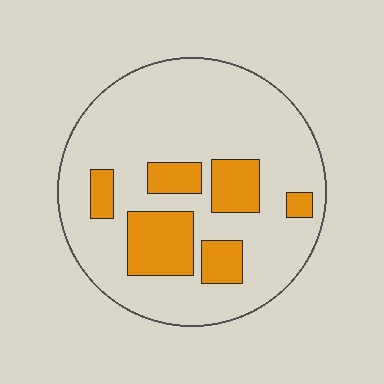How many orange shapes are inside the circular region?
6.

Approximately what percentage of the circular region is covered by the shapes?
Approximately 20%.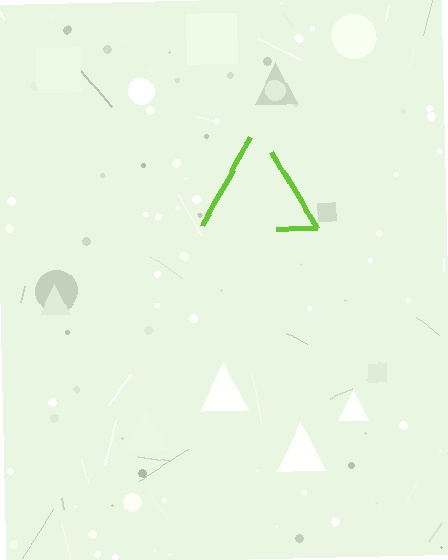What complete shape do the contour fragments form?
The contour fragments form a triangle.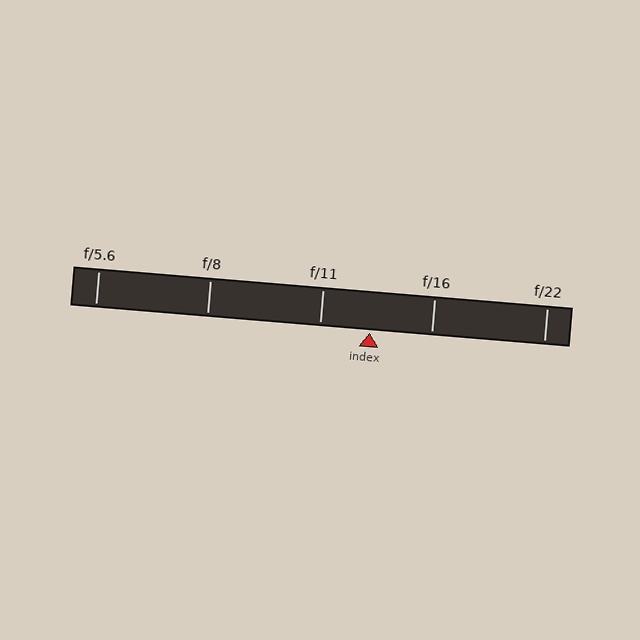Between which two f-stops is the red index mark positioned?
The index mark is between f/11 and f/16.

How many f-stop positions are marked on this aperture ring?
There are 5 f-stop positions marked.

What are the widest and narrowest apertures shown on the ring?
The widest aperture shown is f/5.6 and the narrowest is f/22.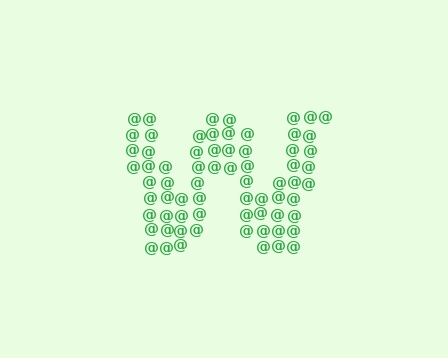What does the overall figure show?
The overall figure shows the letter W.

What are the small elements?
The small elements are at signs.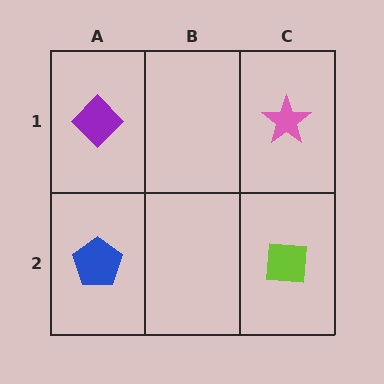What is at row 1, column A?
A purple diamond.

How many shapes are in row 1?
2 shapes.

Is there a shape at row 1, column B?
No, that cell is empty.